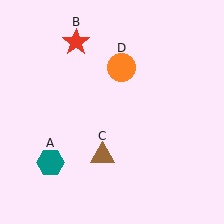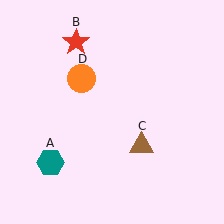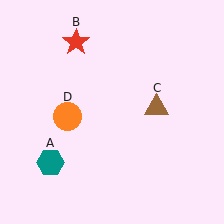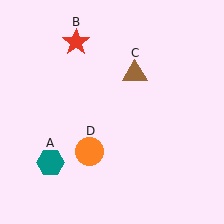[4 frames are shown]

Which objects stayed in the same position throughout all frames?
Teal hexagon (object A) and red star (object B) remained stationary.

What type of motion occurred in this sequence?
The brown triangle (object C), orange circle (object D) rotated counterclockwise around the center of the scene.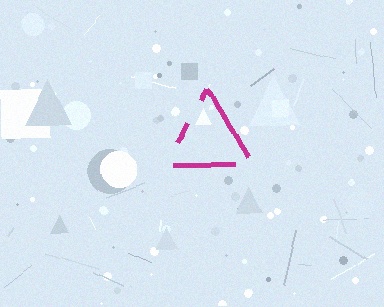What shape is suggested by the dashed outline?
The dashed outline suggests a triangle.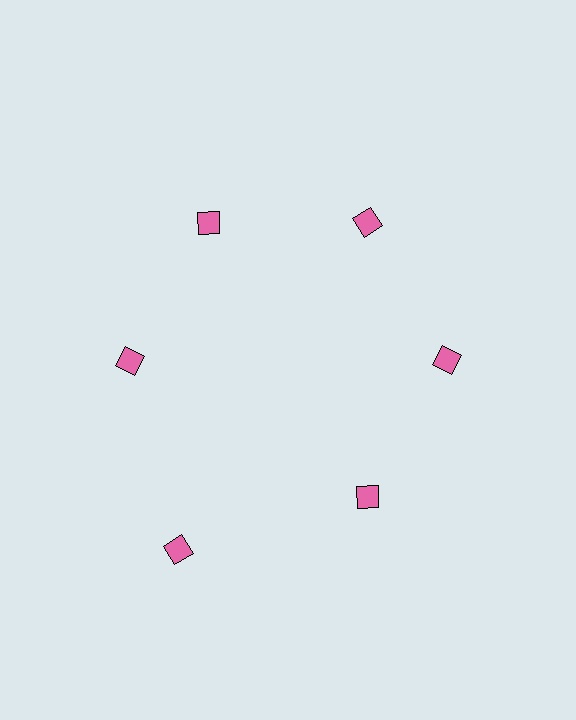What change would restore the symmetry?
The symmetry would be restored by moving it inward, back onto the ring so that all 6 diamonds sit at equal angles and equal distance from the center.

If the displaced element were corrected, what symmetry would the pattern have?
It would have 6-fold rotational symmetry — the pattern would map onto itself every 60 degrees.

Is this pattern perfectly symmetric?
No. The 6 pink diamonds are arranged in a ring, but one element near the 7 o'clock position is pushed outward from the center, breaking the 6-fold rotational symmetry.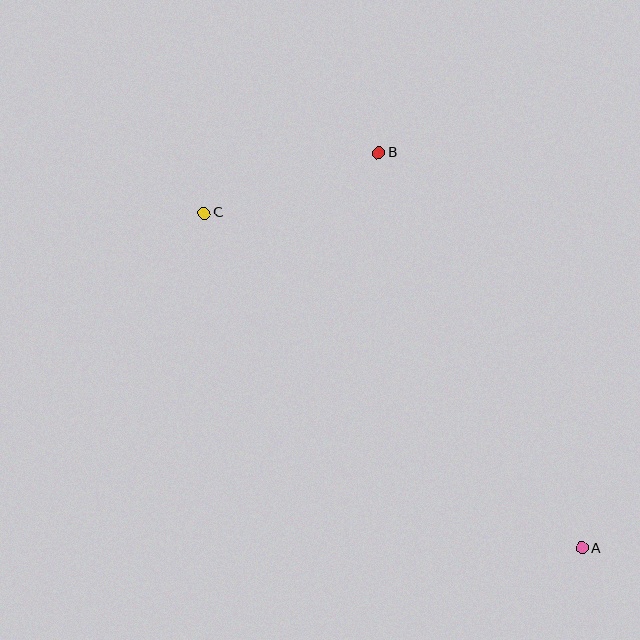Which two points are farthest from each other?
Points A and C are farthest from each other.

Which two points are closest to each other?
Points B and C are closest to each other.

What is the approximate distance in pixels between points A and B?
The distance between A and B is approximately 445 pixels.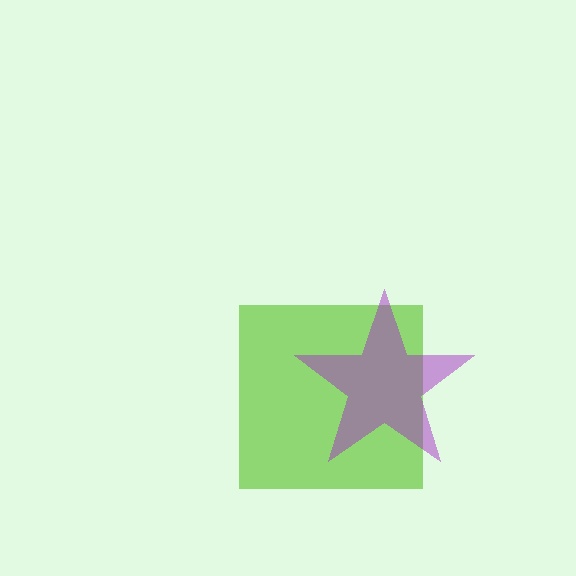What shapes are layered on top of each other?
The layered shapes are: a lime square, a purple star.